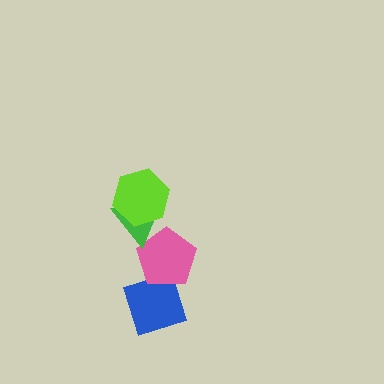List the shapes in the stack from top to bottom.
From top to bottom: the lime hexagon, the green triangle, the pink pentagon, the blue diamond.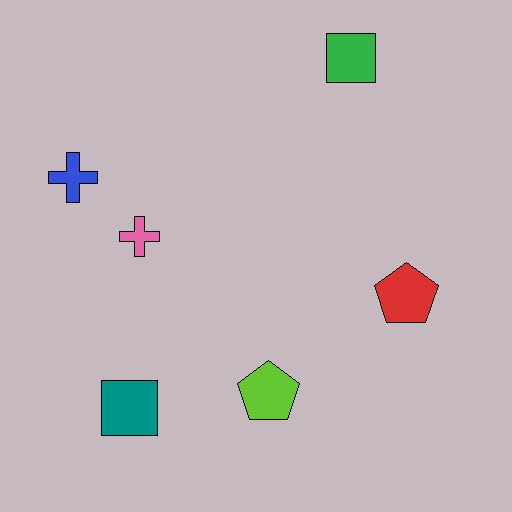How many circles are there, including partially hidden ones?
There are no circles.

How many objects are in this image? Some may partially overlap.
There are 6 objects.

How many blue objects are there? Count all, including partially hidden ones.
There is 1 blue object.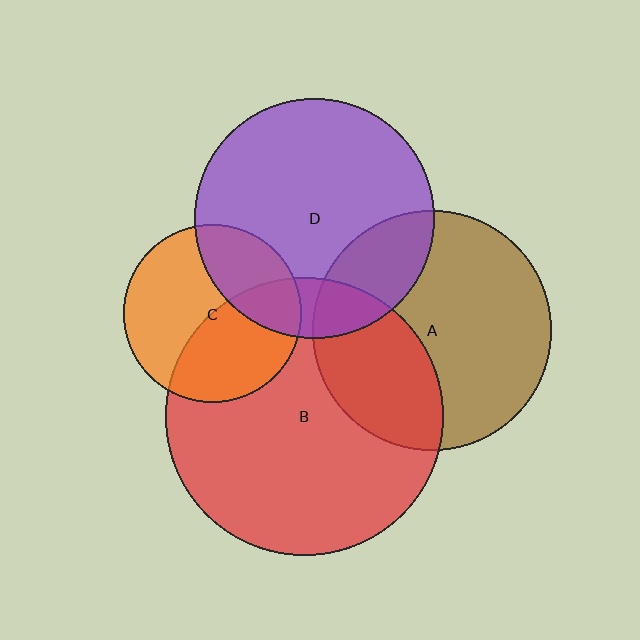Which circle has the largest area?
Circle B (red).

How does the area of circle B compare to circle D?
Approximately 1.3 times.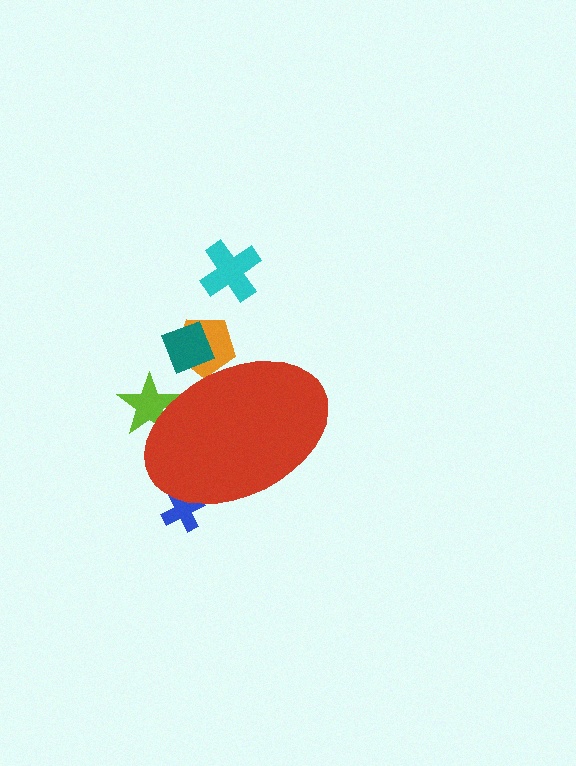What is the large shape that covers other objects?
A red ellipse.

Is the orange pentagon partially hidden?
Yes, the orange pentagon is partially hidden behind the red ellipse.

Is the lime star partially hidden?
Yes, the lime star is partially hidden behind the red ellipse.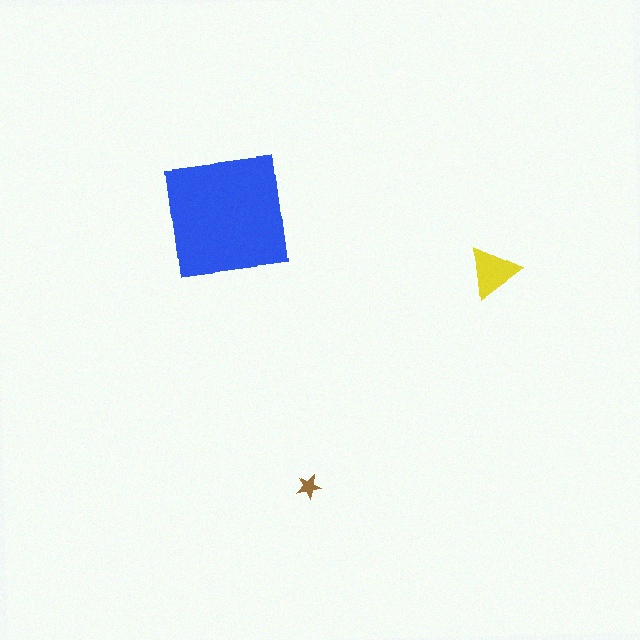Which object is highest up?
The blue square is topmost.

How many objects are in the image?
There are 3 objects in the image.